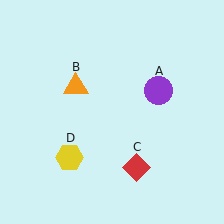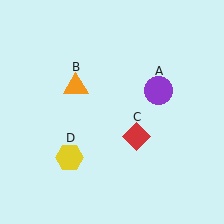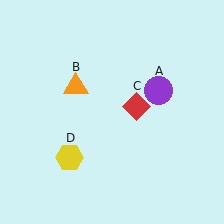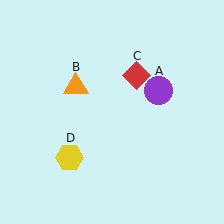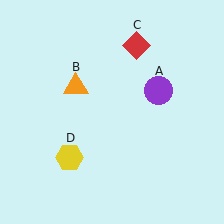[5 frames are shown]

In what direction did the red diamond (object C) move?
The red diamond (object C) moved up.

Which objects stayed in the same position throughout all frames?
Purple circle (object A) and orange triangle (object B) and yellow hexagon (object D) remained stationary.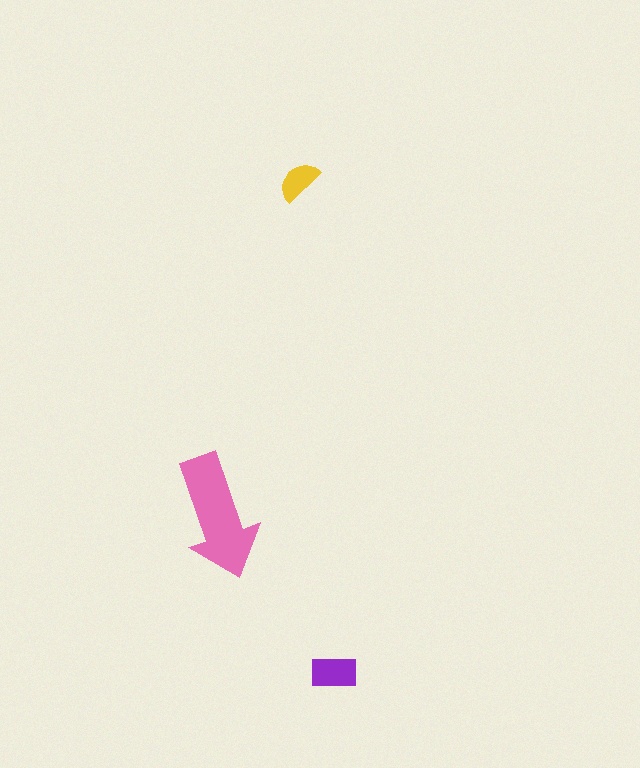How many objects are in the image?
There are 3 objects in the image.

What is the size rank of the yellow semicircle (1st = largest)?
3rd.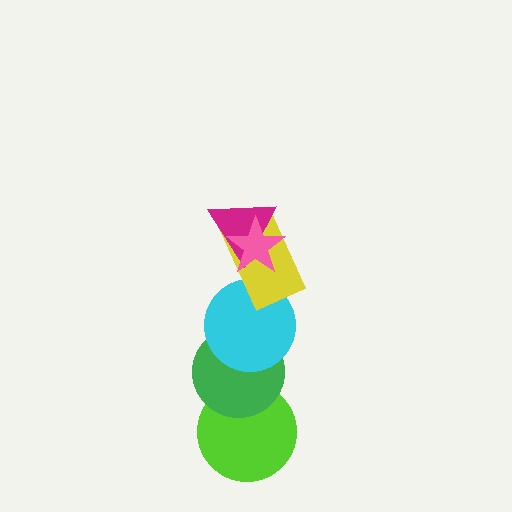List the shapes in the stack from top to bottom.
From top to bottom: the pink star, the magenta triangle, the yellow rectangle, the cyan circle, the green circle, the lime circle.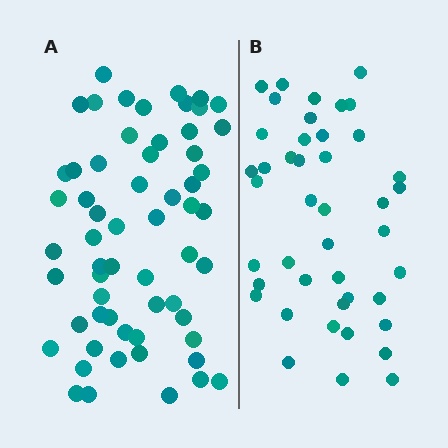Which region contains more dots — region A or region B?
Region A (the left region) has more dots.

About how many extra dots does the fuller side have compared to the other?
Region A has approximately 15 more dots than region B.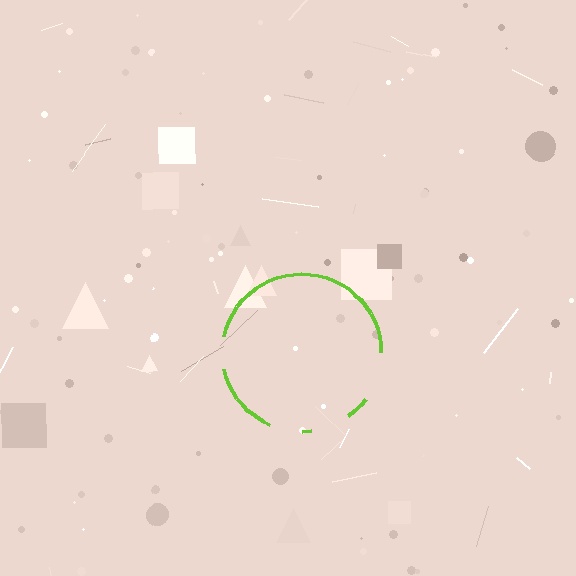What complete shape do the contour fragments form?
The contour fragments form a circle.